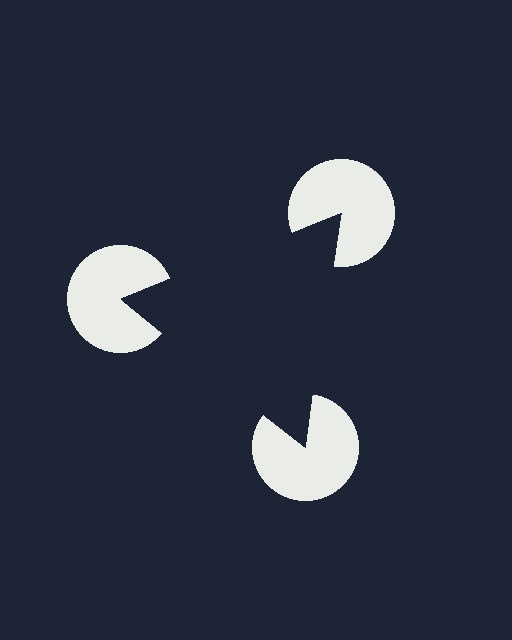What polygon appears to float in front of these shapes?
An illusory triangle — its edges are inferred from the aligned wedge cuts in the pac-man discs, not physically drawn.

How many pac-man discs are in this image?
There are 3 — one at each vertex of the illusory triangle.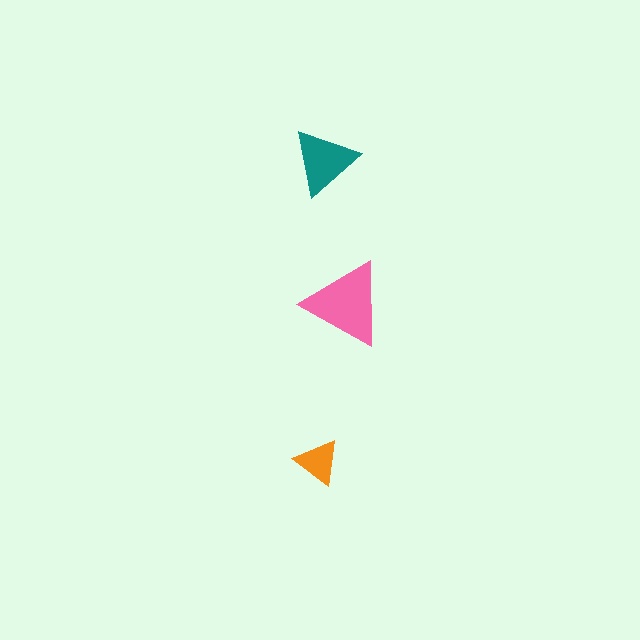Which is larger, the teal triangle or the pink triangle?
The pink one.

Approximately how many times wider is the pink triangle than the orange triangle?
About 2 times wider.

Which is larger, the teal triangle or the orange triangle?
The teal one.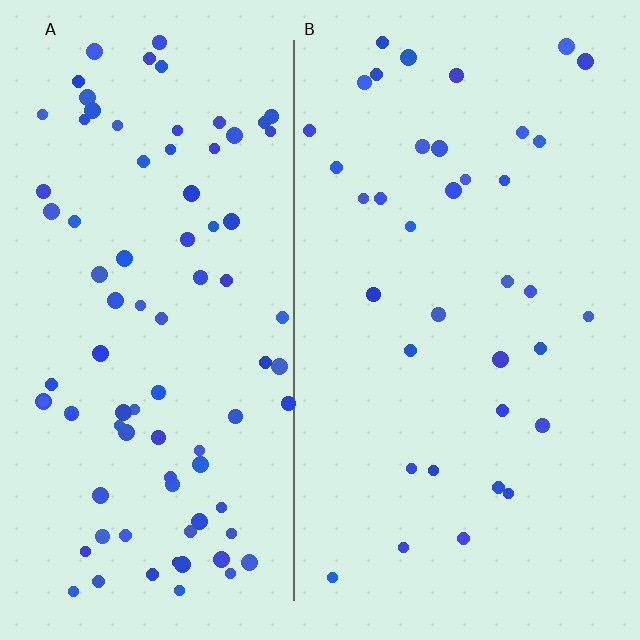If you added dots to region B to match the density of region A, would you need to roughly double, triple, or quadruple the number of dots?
Approximately double.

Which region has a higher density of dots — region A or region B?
A (the left).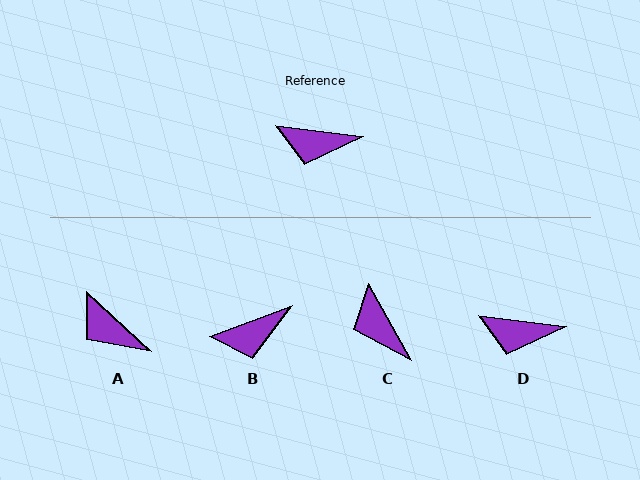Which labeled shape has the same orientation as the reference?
D.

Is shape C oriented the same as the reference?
No, it is off by about 54 degrees.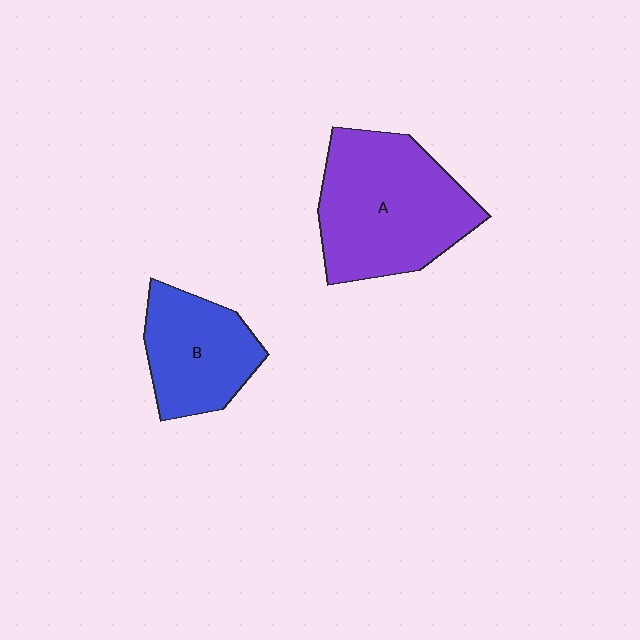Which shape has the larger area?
Shape A (purple).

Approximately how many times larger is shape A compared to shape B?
Approximately 1.6 times.